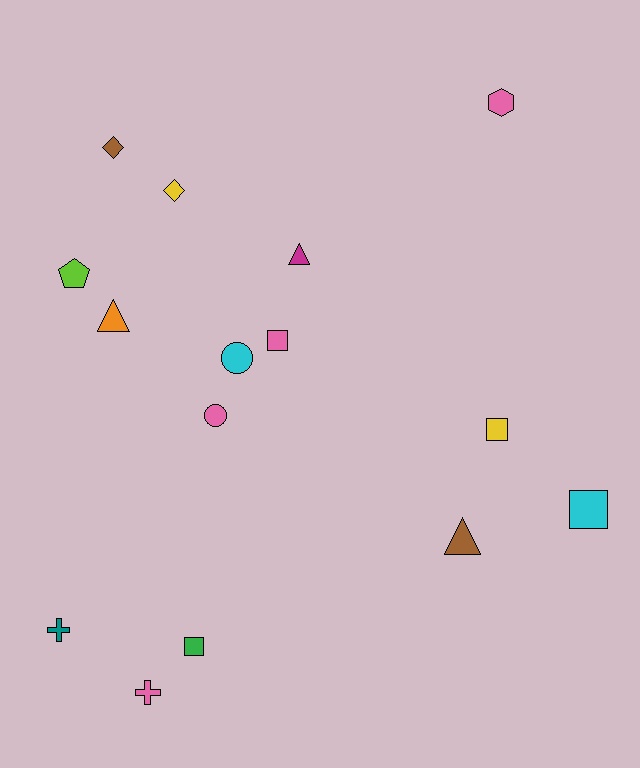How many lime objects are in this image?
There is 1 lime object.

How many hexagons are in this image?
There is 1 hexagon.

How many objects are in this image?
There are 15 objects.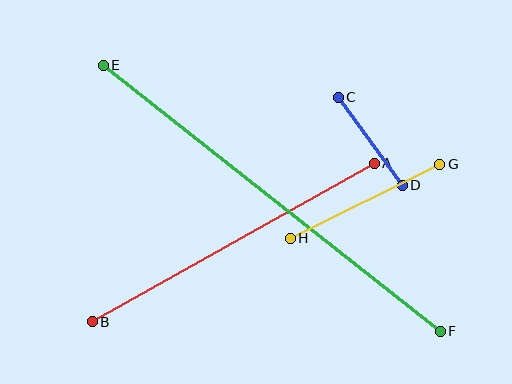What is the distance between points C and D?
The distance is approximately 109 pixels.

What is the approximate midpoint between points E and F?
The midpoint is at approximately (272, 198) pixels.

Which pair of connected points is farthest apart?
Points E and F are farthest apart.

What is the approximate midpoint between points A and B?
The midpoint is at approximately (233, 243) pixels.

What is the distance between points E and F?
The distance is approximately 430 pixels.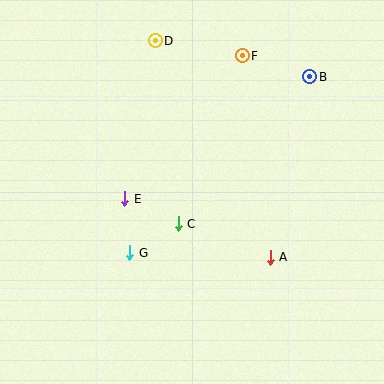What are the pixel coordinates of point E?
Point E is at (125, 199).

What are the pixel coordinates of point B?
Point B is at (310, 77).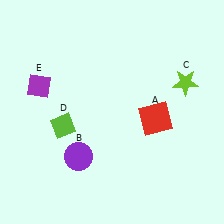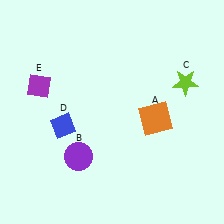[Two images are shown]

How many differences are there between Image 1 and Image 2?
There are 2 differences between the two images.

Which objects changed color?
A changed from red to orange. D changed from lime to blue.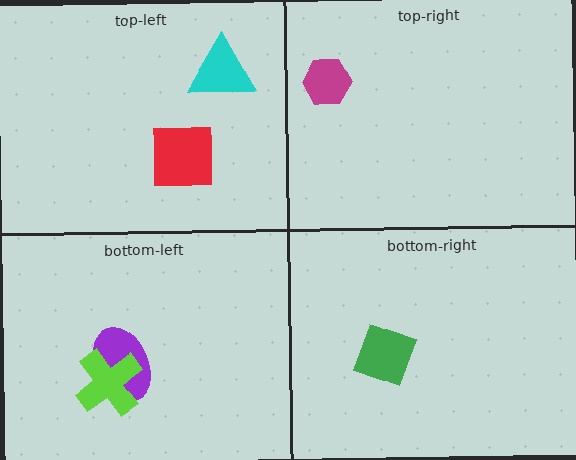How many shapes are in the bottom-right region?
1.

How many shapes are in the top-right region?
1.